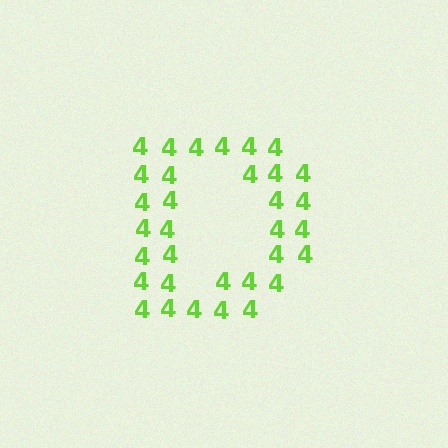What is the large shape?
The large shape is the letter D.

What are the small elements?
The small elements are digit 4's.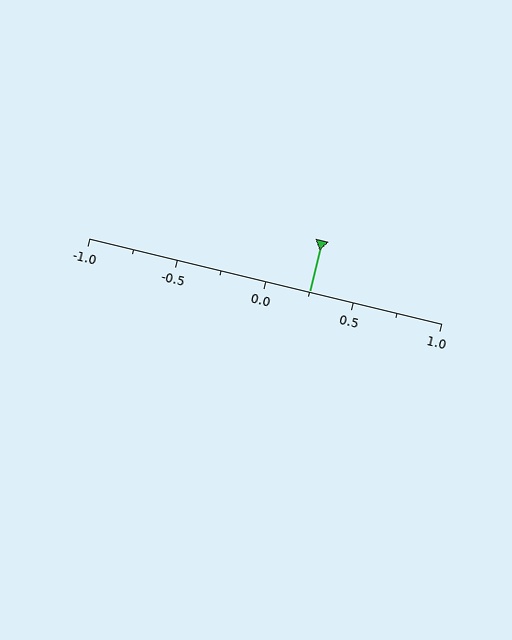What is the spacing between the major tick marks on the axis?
The major ticks are spaced 0.5 apart.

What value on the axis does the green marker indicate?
The marker indicates approximately 0.25.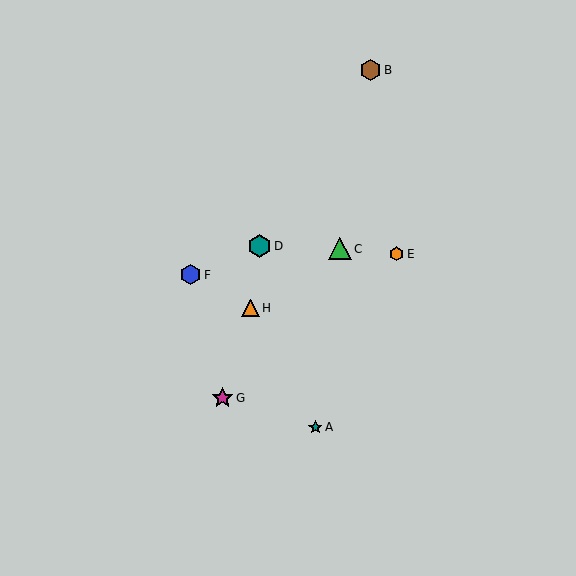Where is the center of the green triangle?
The center of the green triangle is at (340, 249).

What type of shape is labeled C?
Shape C is a green triangle.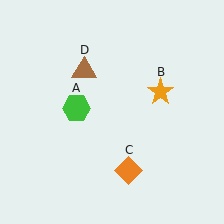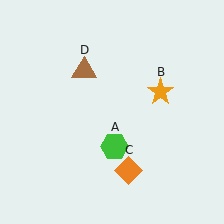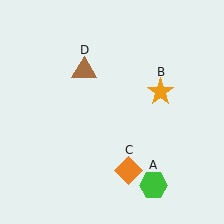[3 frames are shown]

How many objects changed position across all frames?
1 object changed position: green hexagon (object A).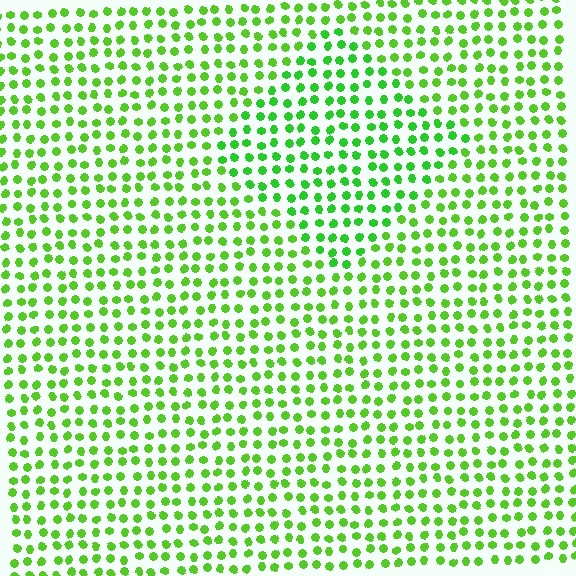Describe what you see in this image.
The image is filled with small lime elements in a uniform arrangement. A diamond-shaped region is visible where the elements are tinted to a slightly different hue, forming a subtle color boundary.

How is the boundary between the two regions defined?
The boundary is defined purely by a slight shift in hue (about 18 degrees). Spacing, size, and orientation are identical on both sides.